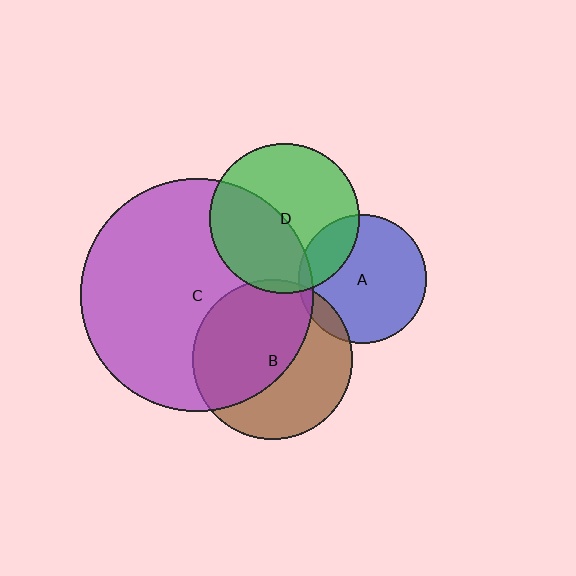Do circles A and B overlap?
Yes.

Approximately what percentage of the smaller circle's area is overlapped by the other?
Approximately 10%.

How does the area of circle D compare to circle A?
Approximately 1.4 times.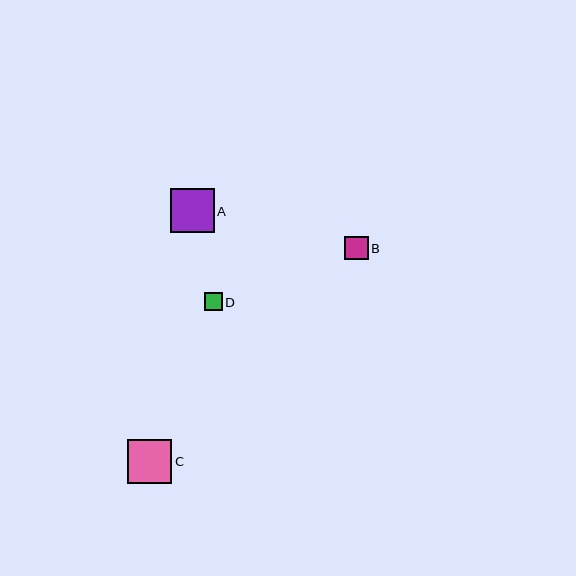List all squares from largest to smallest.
From largest to smallest: C, A, B, D.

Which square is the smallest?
Square D is the smallest with a size of approximately 18 pixels.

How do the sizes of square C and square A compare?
Square C and square A are approximately the same size.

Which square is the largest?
Square C is the largest with a size of approximately 45 pixels.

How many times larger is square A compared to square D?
Square A is approximately 2.4 times the size of square D.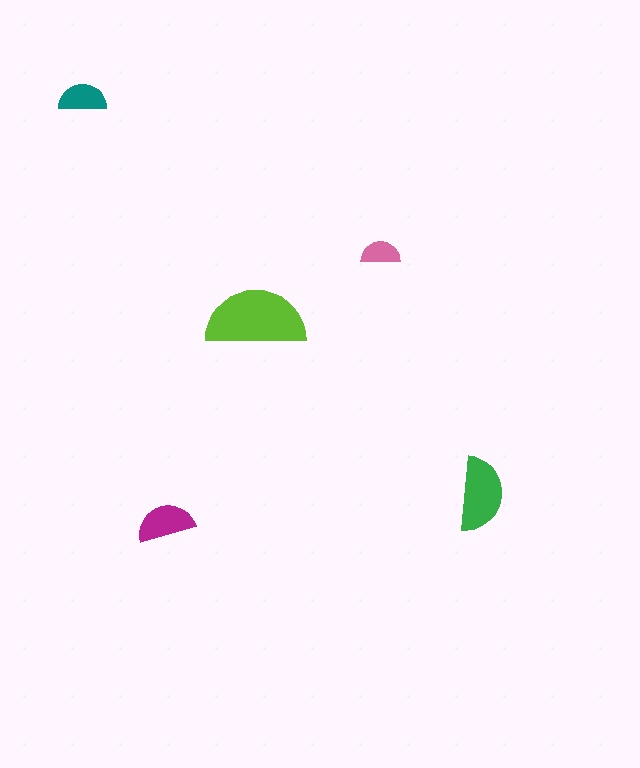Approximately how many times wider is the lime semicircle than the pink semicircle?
About 2.5 times wider.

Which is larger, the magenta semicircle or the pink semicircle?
The magenta one.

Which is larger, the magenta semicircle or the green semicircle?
The green one.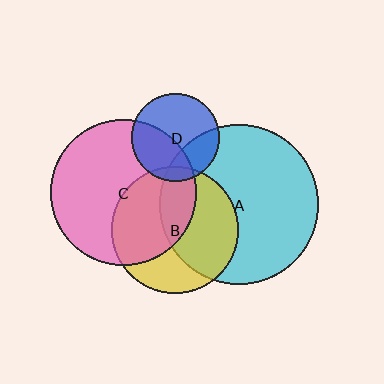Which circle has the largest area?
Circle A (cyan).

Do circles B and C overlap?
Yes.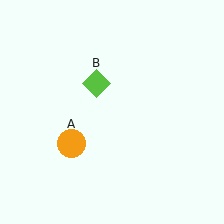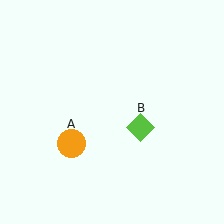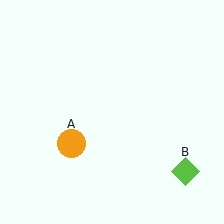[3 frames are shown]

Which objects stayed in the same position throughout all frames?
Orange circle (object A) remained stationary.